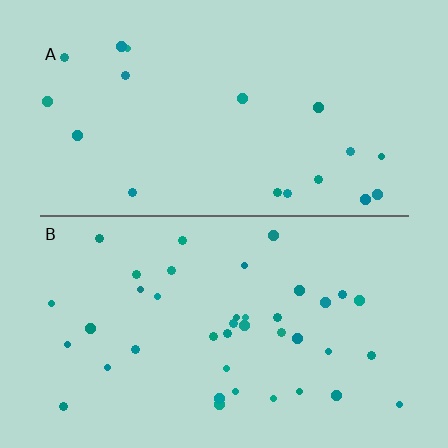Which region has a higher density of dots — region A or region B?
B (the bottom).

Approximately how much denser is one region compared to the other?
Approximately 2.1× — region B over region A.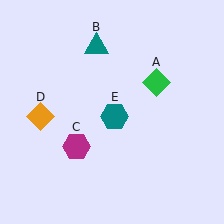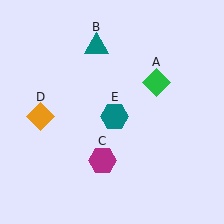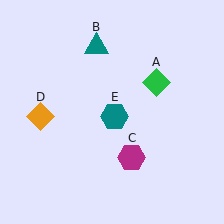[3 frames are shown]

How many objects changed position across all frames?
1 object changed position: magenta hexagon (object C).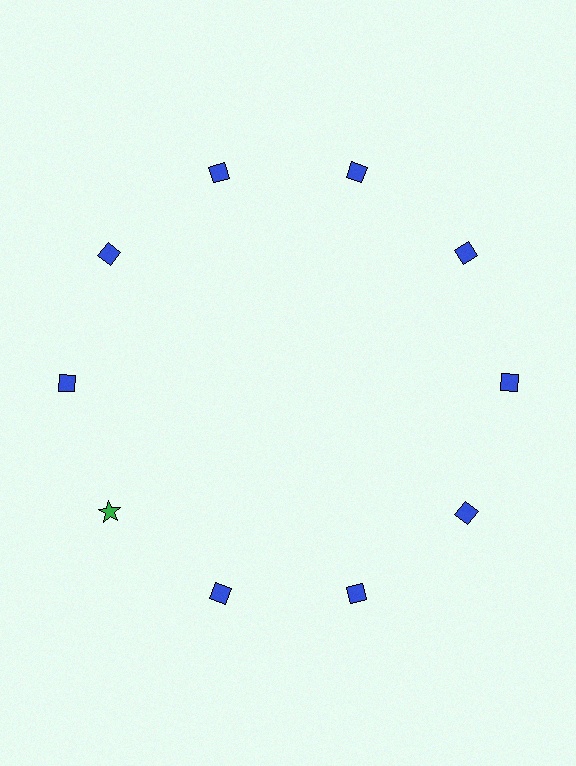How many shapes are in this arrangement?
There are 10 shapes arranged in a ring pattern.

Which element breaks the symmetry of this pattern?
The green star at roughly the 8 o'clock position breaks the symmetry. All other shapes are blue diamonds.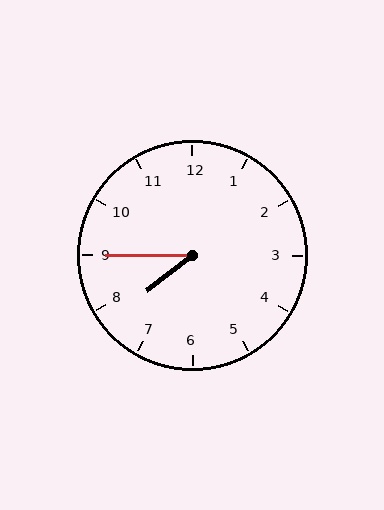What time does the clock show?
7:45.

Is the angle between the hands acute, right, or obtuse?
It is acute.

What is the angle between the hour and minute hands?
Approximately 38 degrees.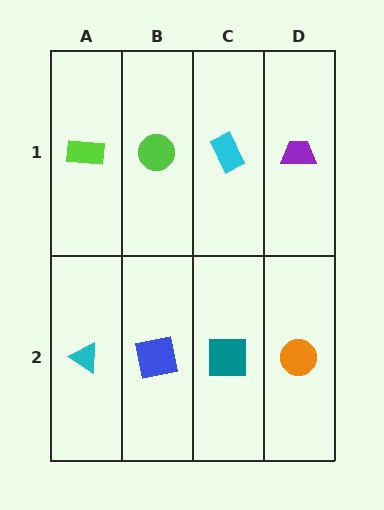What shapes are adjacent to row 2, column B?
A lime circle (row 1, column B), a cyan triangle (row 2, column A), a teal square (row 2, column C).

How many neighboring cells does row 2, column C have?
3.